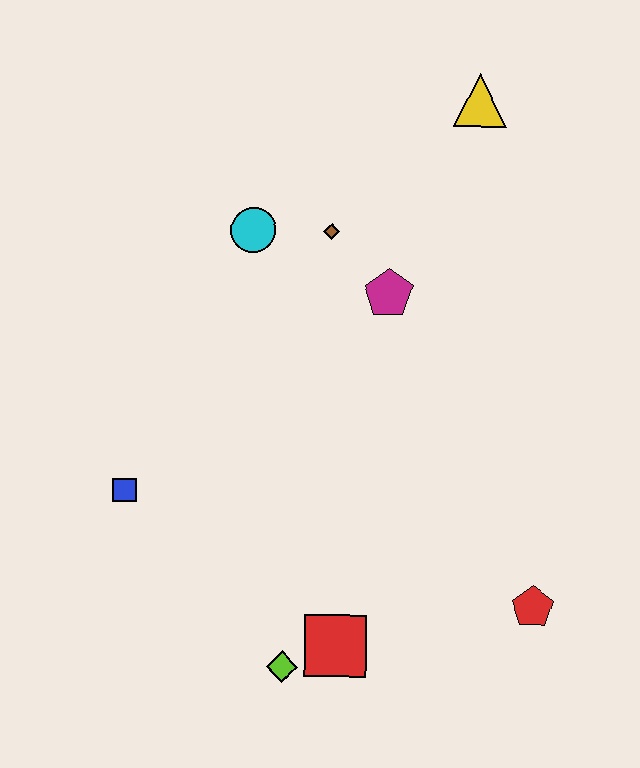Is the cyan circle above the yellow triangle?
No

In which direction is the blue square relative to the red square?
The blue square is to the left of the red square.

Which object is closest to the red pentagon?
The red square is closest to the red pentagon.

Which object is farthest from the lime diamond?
The yellow triangle is farthest from the lime diamond.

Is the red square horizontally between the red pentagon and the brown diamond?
Yes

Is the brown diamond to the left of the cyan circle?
No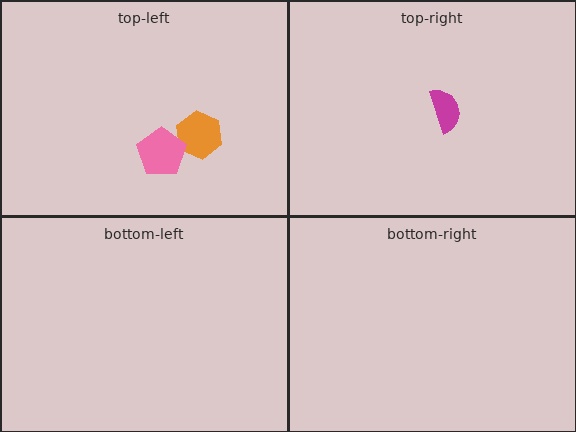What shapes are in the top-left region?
The orange hexagon, the pink pentagon.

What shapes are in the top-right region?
The magenta semicircle.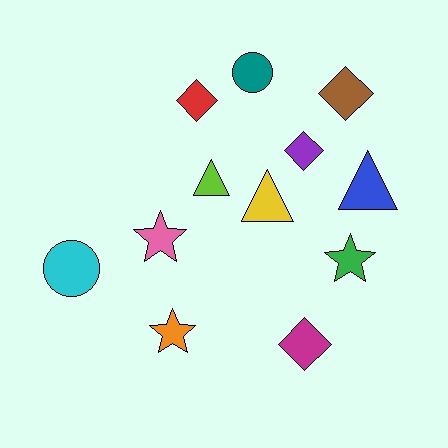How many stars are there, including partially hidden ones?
There are 3 stars.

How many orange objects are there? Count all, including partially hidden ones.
There is 1 orange object.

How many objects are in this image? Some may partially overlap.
There are 12 objects.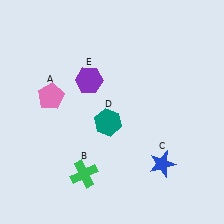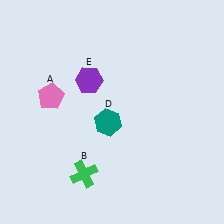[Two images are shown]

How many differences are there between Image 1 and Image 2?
There is 1 difference between the two images.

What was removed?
The blue star (C) was removed in Image 2.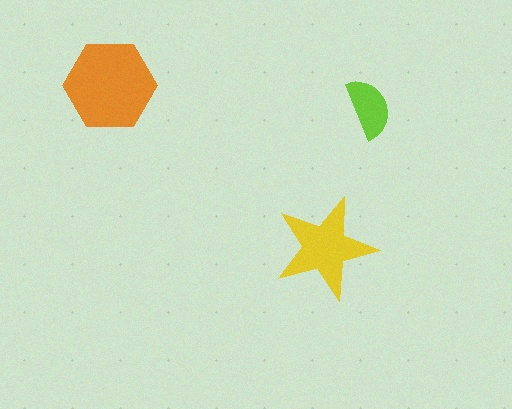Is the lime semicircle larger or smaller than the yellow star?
Smaller.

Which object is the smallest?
The lime semicircle.